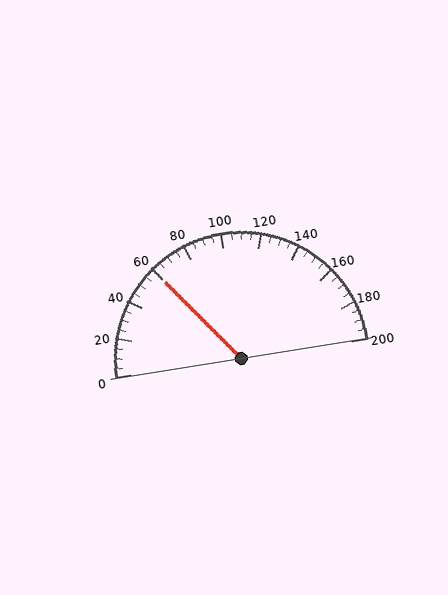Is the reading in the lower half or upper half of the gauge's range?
The reading is in the lower half of the range (0 to 200).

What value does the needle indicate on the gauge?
The needle indicates approximately 60.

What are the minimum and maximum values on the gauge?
The gauge ranges from 0 to 200.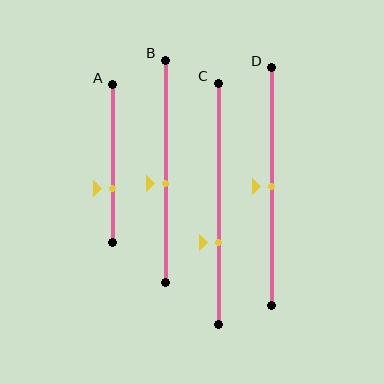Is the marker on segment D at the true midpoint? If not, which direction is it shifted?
Yes, the marker on segment D is at the true midpoint.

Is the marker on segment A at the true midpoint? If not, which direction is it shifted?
No, the marker on segment A is shifted downward by about 16% of the segment length.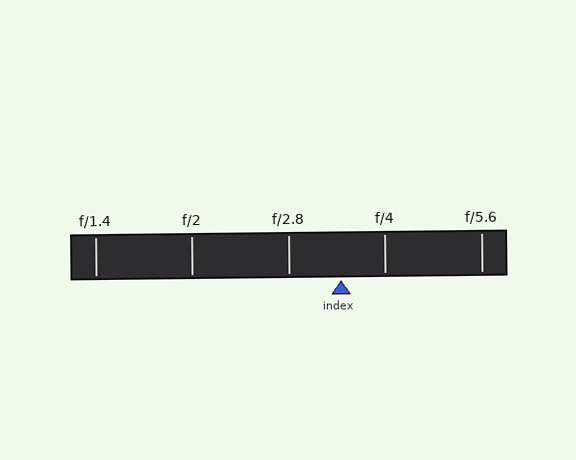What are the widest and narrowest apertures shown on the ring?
The widest aperture shown is f/1.4 and the narrowest is f/5.6.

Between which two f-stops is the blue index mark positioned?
The index mark is between f/2.8 and f/4.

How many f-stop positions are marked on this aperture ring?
There are 5 f-stop positions marked.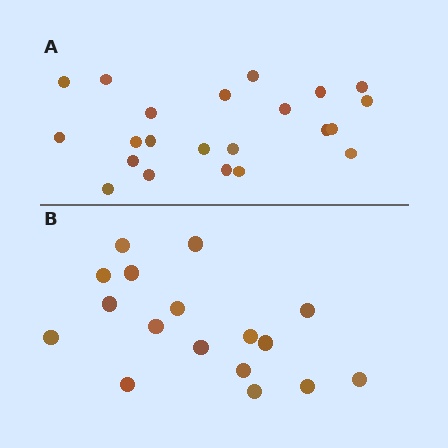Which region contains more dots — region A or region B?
Region A (the top region) has more dots.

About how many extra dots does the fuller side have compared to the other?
Region A has about 5 more dots than region B.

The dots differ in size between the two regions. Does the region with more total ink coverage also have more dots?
No. Region B has more total ink coverage because its dots are larger, but region A actually contains more individual dots. Total area can be misleading — the number of items is what matters here.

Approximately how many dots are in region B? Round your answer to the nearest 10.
About 20 dots. (The exact count is 17, which rounds to 20.)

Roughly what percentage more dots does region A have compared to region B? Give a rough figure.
About 30% more.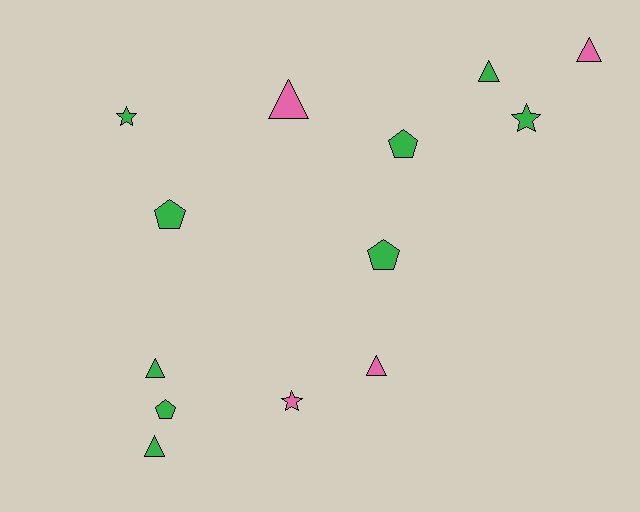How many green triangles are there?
There are 3 green triangles.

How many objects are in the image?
There are 13 objects.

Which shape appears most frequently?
Triangle, with 6 objects.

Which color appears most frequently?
Green, with 9 objects.